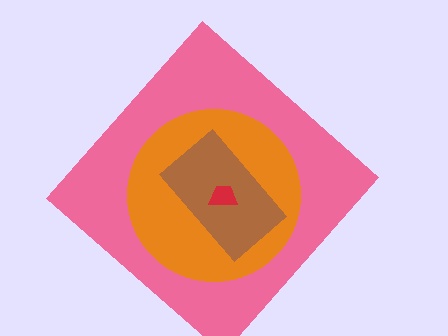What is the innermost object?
The red trapezoid.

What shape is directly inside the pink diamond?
The orange circle.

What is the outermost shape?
The pink diamond.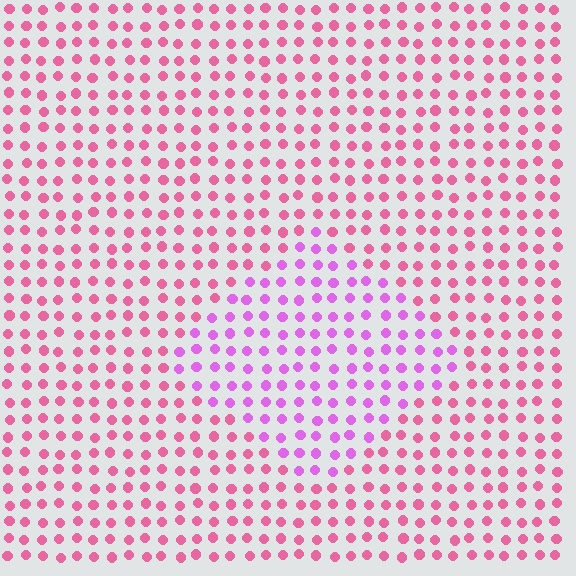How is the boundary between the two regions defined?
The boundary is defined purely by a slight shift in hue (about 38 degrees). Spacing, size, and orientation are identical on both sides.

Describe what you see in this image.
The image is filled with small pink elements in a uniform arrangement. A diamond-shaped region is visible where the elements are tinted to a slightly different hue, forming a subtle color boundary.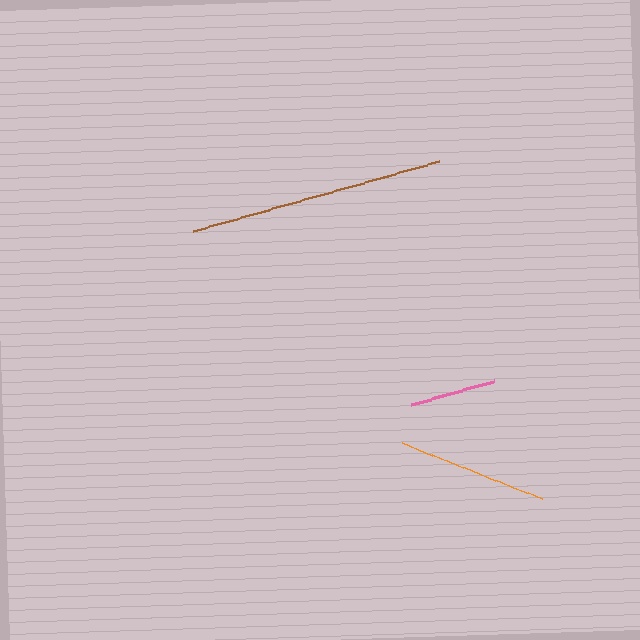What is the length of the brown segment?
The brown segment is approximately 256 pixels long.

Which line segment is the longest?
The brown line is the longest at approximately 256 pixels.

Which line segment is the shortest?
The pink line is the shortest at approximately 87 pixels.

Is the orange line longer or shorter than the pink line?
The orange line is longer than the pink line.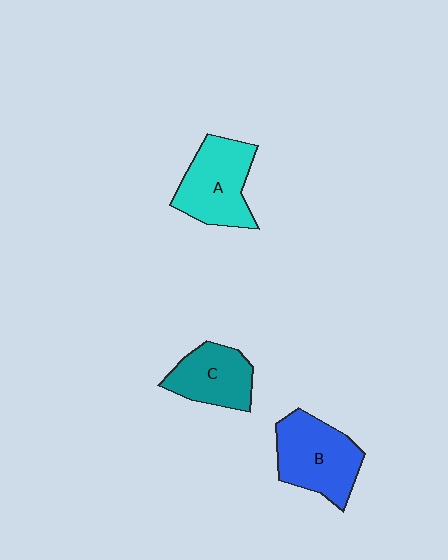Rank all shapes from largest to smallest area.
From largest to smallest: B (blue), A (cyan), C (teal).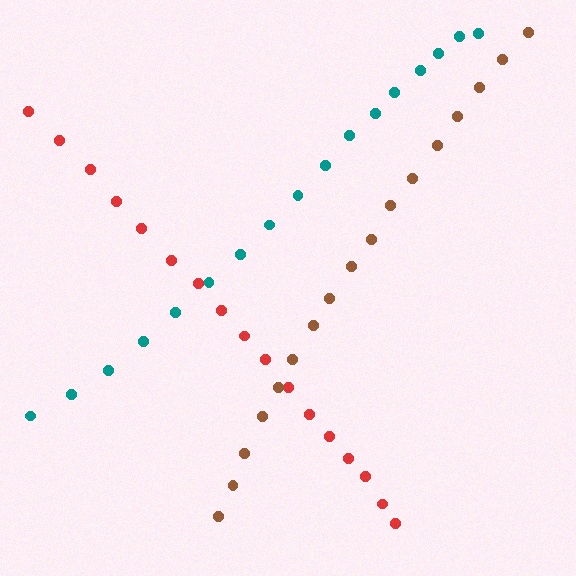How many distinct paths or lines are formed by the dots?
There are 3 distinct paths.